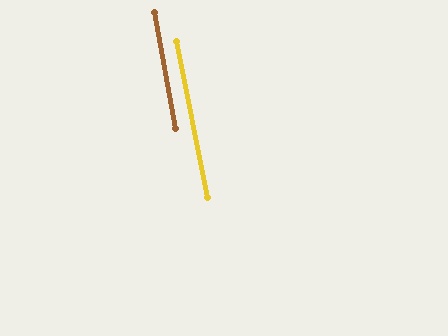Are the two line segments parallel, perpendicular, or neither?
Parallel — their directions differ by only 1.2°.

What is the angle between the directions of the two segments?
Approximately 1 degree.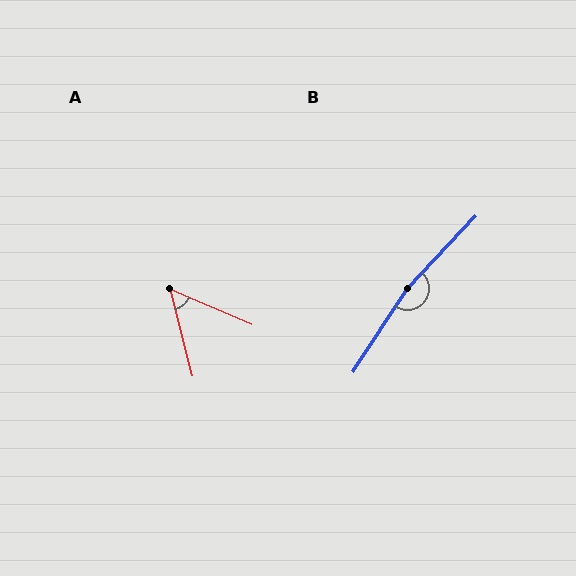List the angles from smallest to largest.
A (52°), B (170°).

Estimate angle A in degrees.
Approximately 52 degrees.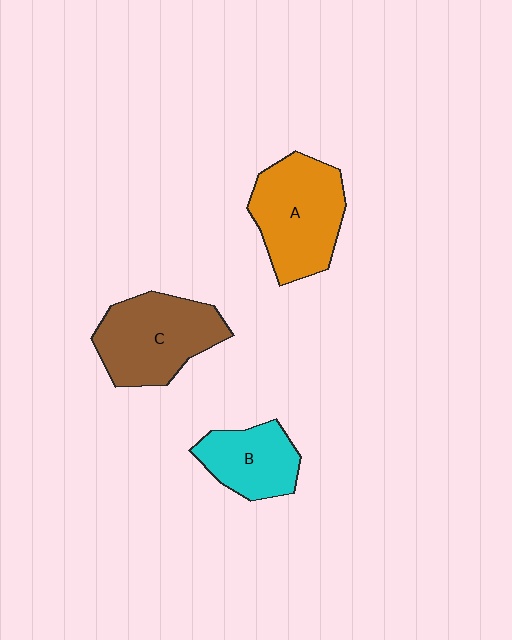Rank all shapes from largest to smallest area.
From largest to smallest: A (orange), C (brown), B (cyan).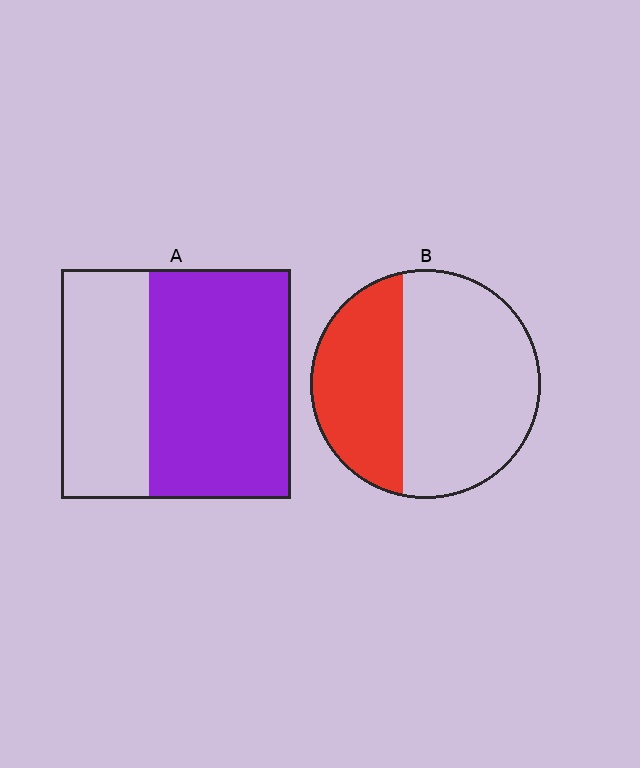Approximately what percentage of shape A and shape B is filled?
A is approximately 60% and B is approximately 40%.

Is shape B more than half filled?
No.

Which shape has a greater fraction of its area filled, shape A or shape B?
Shape A.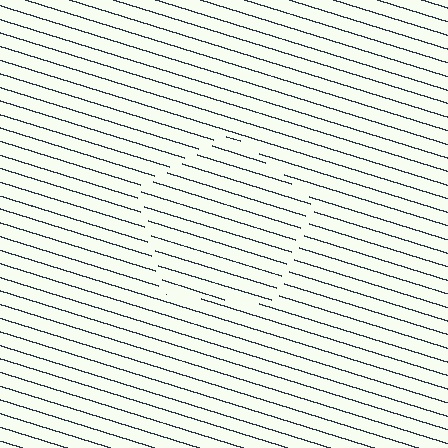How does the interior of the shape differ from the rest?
The interior of the shape contains the same grating, shifted by half a period — the contour is defined by the phase discontinuity where line-ends from the inner and outer gratings abut.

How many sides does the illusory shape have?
5 sides — the line-ends trace a pentagon.